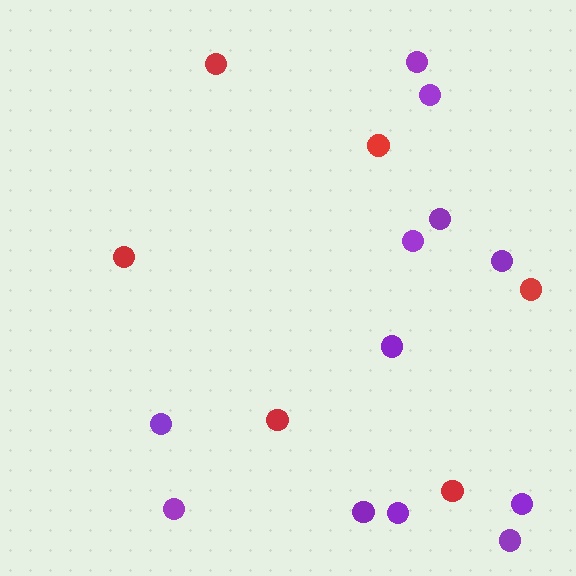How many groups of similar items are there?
There are 2 groups: one group of red circles (6) and one group of purple circles (12).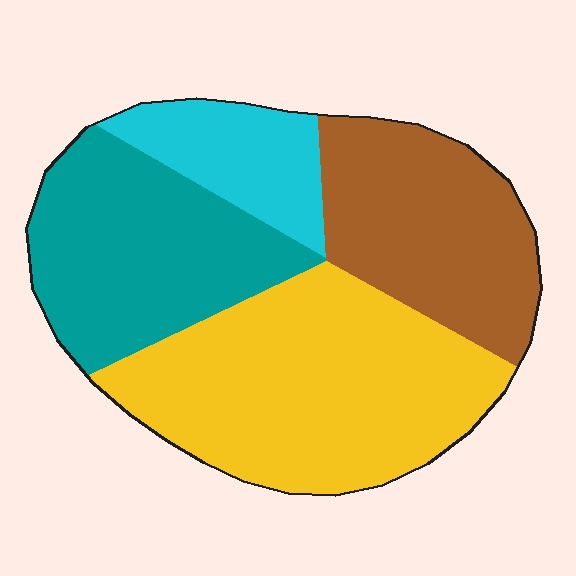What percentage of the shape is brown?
Brown covers around 25% of the shape.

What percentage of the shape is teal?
Teal takes up about one quarter (1/4) of the shape.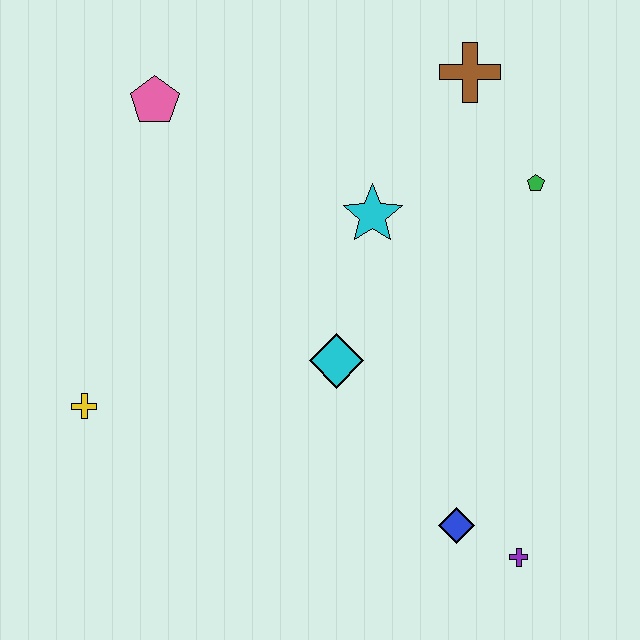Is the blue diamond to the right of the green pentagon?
No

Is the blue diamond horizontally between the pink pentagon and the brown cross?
Yes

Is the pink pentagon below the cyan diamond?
No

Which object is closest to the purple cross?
The blue diamond is closest to the purple cross.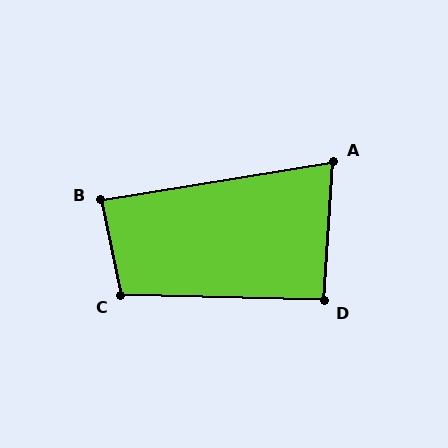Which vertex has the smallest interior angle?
A, at approximately 77 degrees.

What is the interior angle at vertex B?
Approximately 87 degrees (approximately right).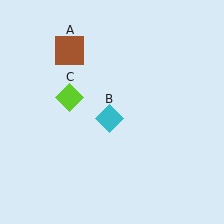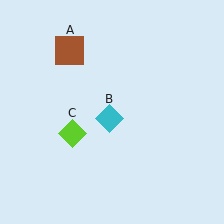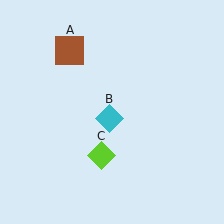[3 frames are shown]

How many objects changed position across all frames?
1 object changed position: lime diamond (object C).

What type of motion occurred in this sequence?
The lime diamond (object C) rotated counterclockwise around the center of the scene.